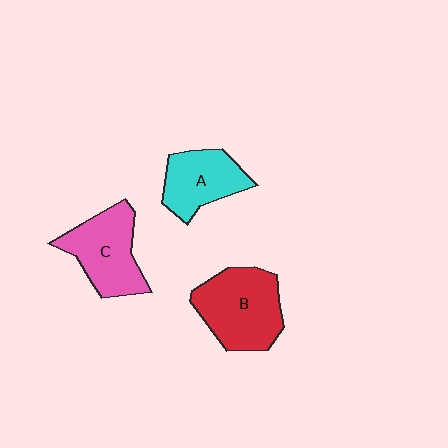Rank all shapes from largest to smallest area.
From largest to smallest: B (red), C (pink), A (cyan).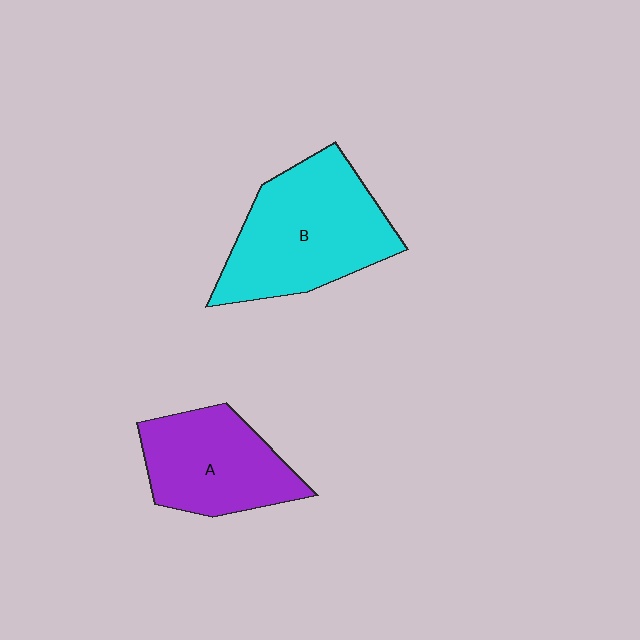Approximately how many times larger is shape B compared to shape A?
Approximately 1.4 times.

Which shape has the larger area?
Shape B (cyan).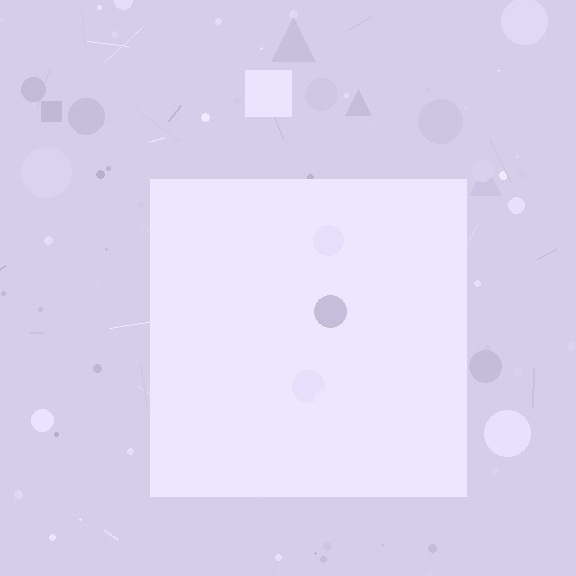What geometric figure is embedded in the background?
A square is embedded in the background.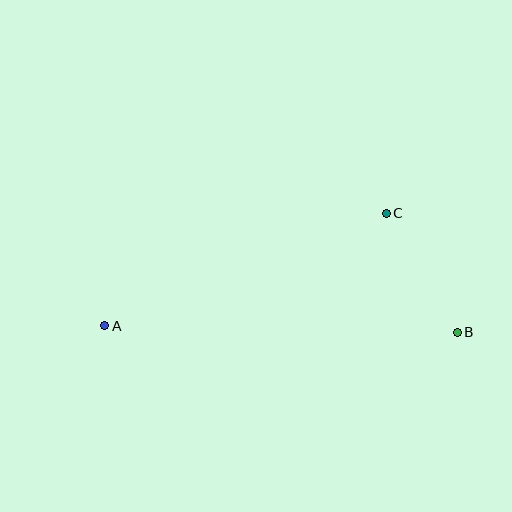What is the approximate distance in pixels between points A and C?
The distance between A and C is approximately 303 pixels.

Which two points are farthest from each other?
Points A and B are farthest from each other.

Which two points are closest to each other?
Points B and C are closest to each other.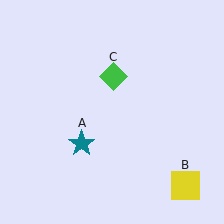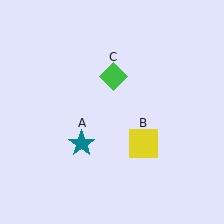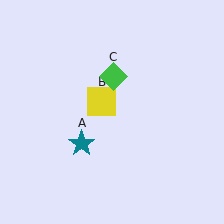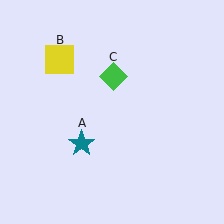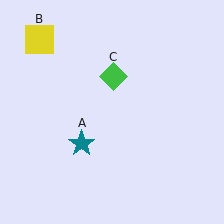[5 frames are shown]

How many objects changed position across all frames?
1 object changed position: yellow square (object B).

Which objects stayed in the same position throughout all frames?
Teal star (object A) and green diamond (object C) remained stationary.